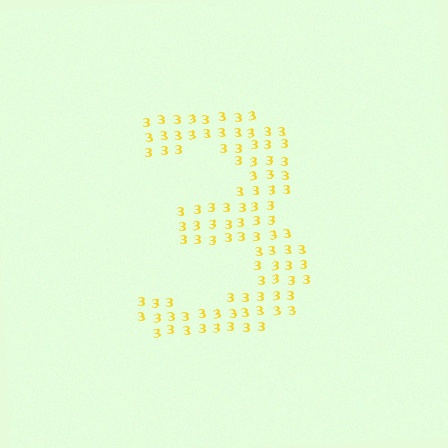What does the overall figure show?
The overall figure shows the digit 3.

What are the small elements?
The small elements are digit 3's.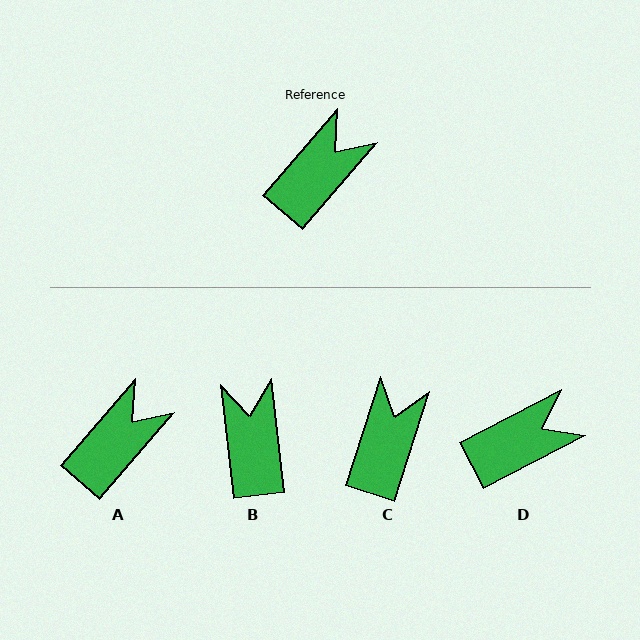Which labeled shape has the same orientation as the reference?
A.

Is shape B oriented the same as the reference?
No, it is off by about 47 degrees.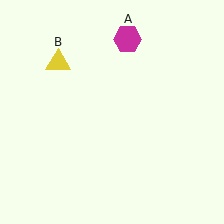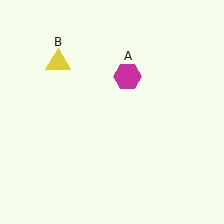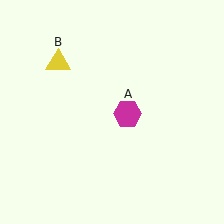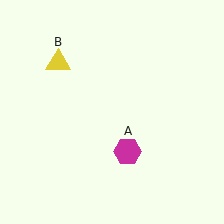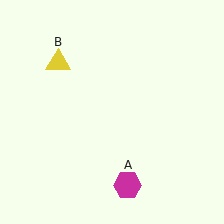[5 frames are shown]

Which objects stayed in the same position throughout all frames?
Yellow triangle (object B) remained stationary.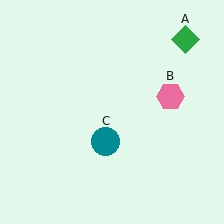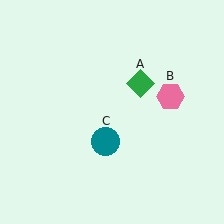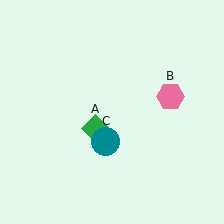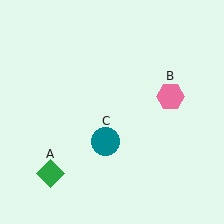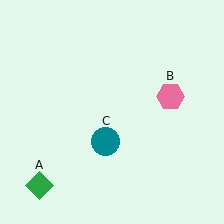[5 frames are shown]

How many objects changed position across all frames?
1 object changed position: green diamond (object A).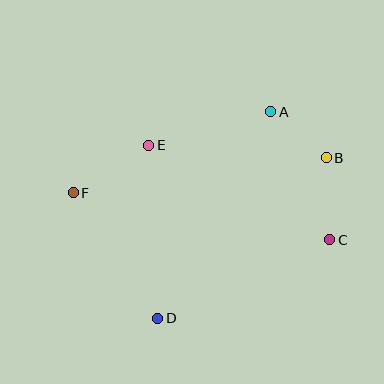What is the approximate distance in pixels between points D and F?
The distance between D and F is approximately 151 pixels.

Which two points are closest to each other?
Points A and B are closest to each other.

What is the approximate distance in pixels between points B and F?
The distance between B and F is approximately 255 pixels.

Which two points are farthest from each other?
Points C and F are farthest from each other.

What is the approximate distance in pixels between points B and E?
The distance between B and E is approximately 178 pixels.